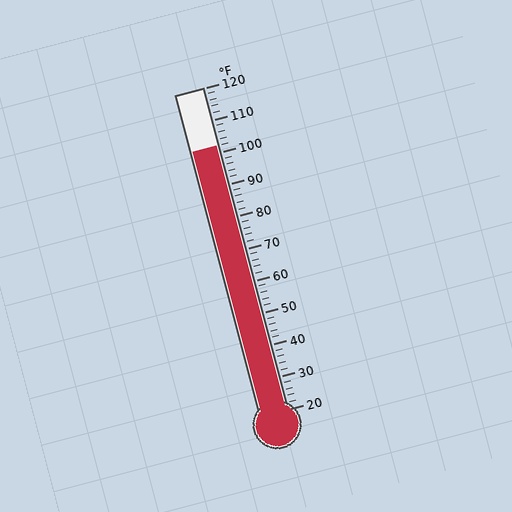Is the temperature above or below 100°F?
The temperature is above 100°F.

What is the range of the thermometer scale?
The thermometer scale ranges from 20°F to 120°F.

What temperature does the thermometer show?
The thermometer shows approximately 102°F.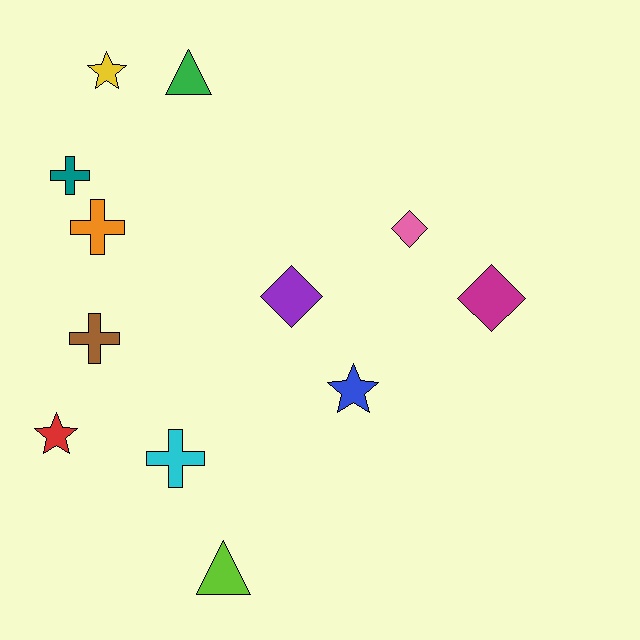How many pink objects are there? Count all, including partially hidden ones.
There is 1 pink object.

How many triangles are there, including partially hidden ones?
There are 2 triangles.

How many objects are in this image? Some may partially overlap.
There are 12 objects.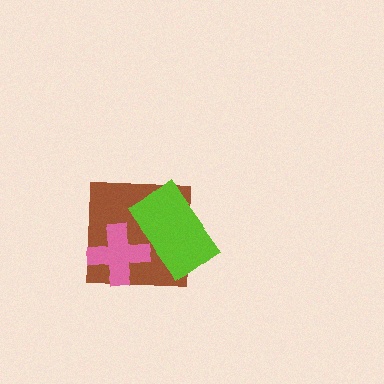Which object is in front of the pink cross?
The lime rectangle is in front of the pink cross.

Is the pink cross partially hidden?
Yes, it is partially covered by another shape.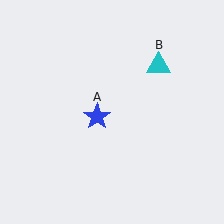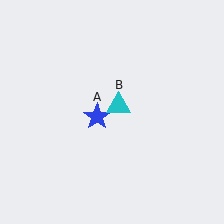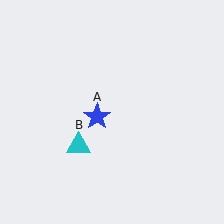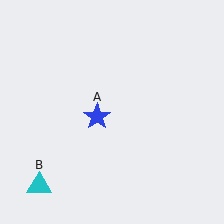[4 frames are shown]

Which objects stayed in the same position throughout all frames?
Blue star (object A) remained stationary.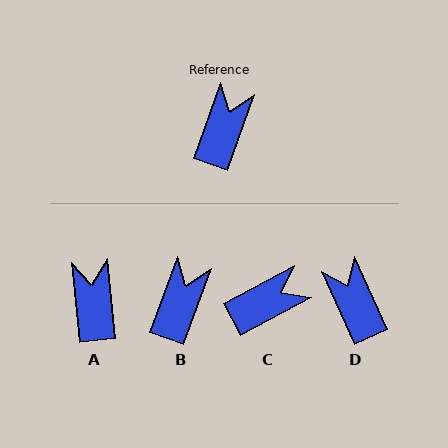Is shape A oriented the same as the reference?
No, it is off by about 26 degrees.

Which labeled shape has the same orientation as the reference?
B.